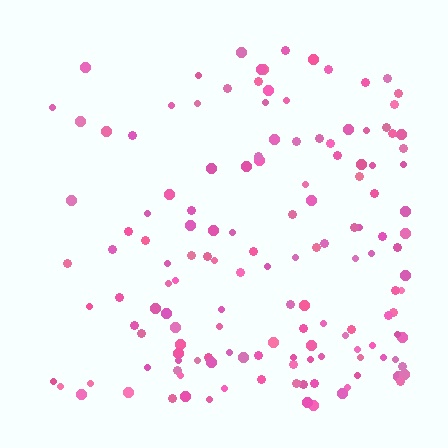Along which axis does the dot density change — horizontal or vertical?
Horizontal.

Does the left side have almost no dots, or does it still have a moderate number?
Still a moderate number, just noticeably fewer than the right.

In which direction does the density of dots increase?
From left to right, with the right side densest.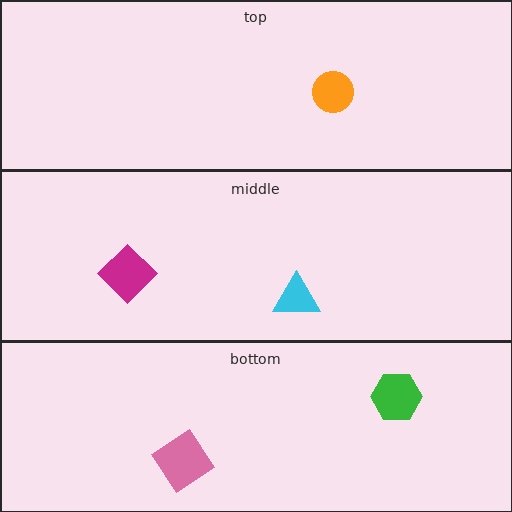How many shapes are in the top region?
1.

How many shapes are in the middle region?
2.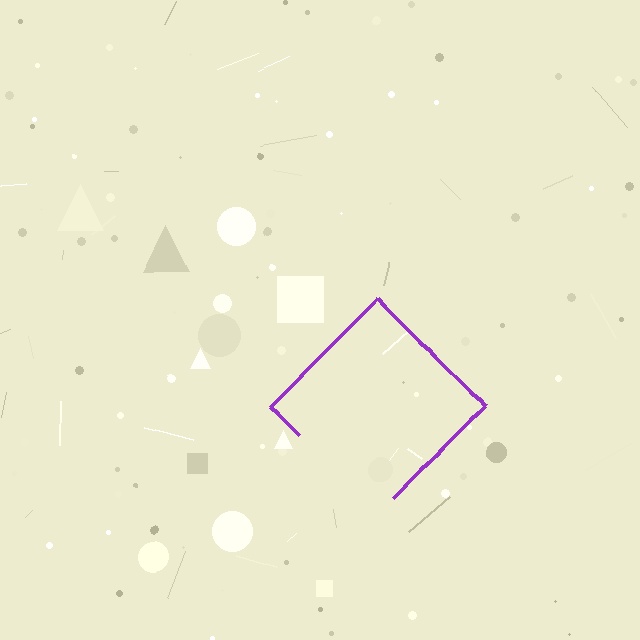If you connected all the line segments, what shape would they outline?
They would outline a diamond.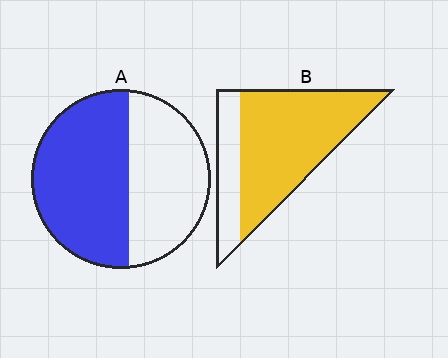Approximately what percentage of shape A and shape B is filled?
A is approximately 55% and B is approximately 75%.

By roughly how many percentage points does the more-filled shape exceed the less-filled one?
By roughly 20 percentage points (B over A).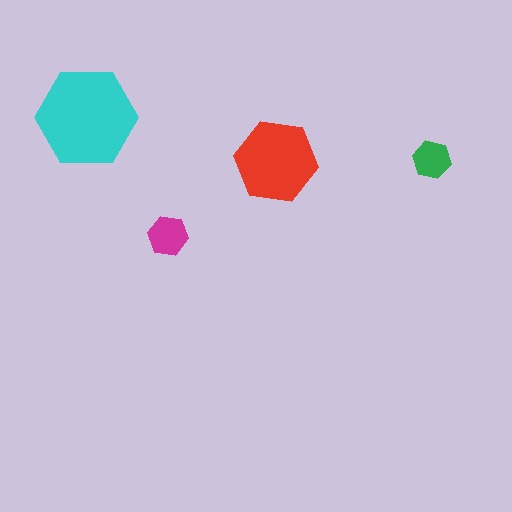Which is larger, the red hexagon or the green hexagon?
The red one.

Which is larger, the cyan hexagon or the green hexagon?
The cyan one.